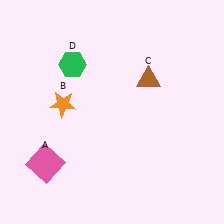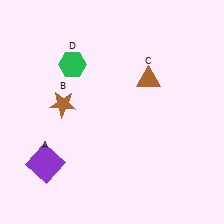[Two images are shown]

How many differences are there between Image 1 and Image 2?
There are 2 differences between the two images.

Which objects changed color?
A changed from pink to purple. B changed from orange to brown.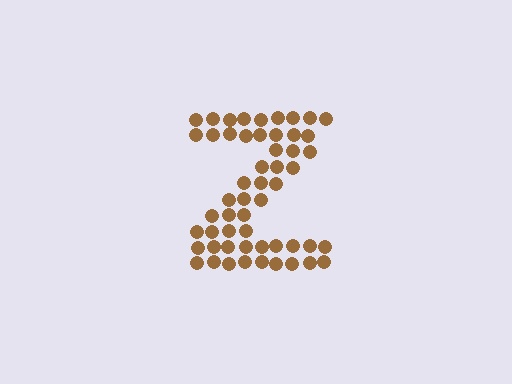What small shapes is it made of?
It is made of small circles.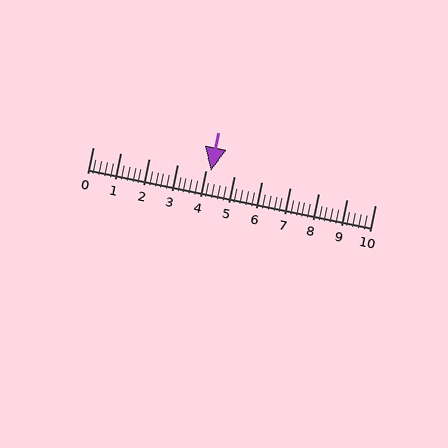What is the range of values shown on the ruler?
The ruler shows values from 0 to 10.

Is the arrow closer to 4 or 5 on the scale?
The arrow is closer to 4.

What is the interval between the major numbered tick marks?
The major tick marks are spaced 1 units apart.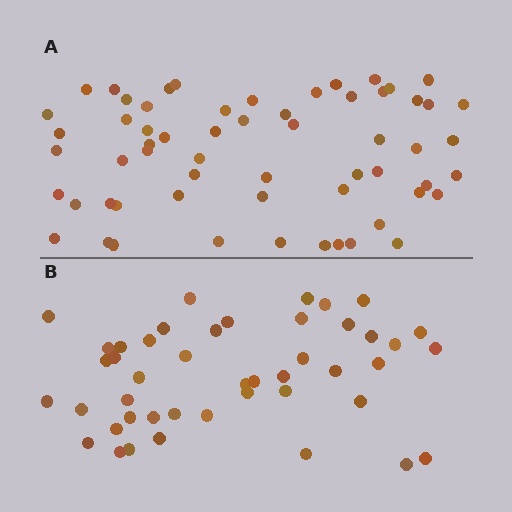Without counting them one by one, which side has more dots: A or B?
Region A (the top region) has more dots.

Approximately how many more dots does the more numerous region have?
Region A has approximately 15 more dots than region B.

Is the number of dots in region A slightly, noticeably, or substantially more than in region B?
Region A has noticeably more, but not dramatically so. The ratio is roughly 1.3 to 1.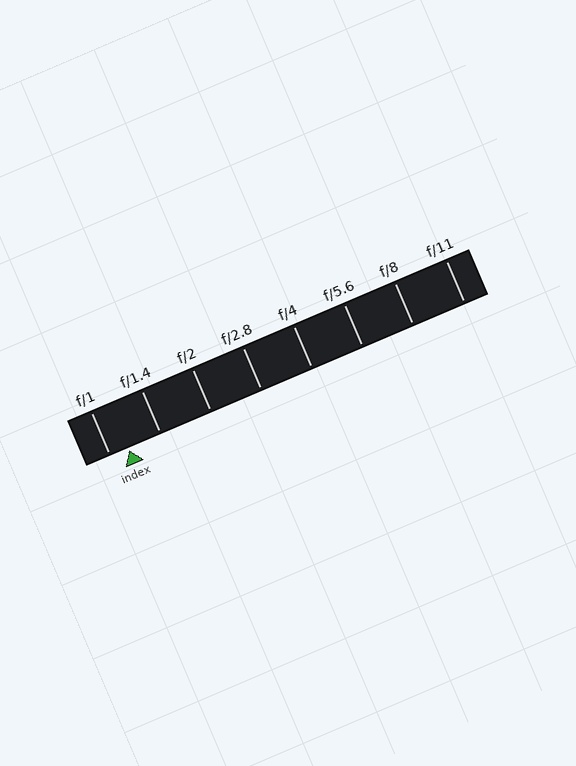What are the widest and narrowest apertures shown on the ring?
The widest aperture shown is f/1 and the narrowest is f/11.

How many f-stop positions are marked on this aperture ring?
There are 8 f-stop positions marked.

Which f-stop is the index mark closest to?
The index mark is closest to f/1.